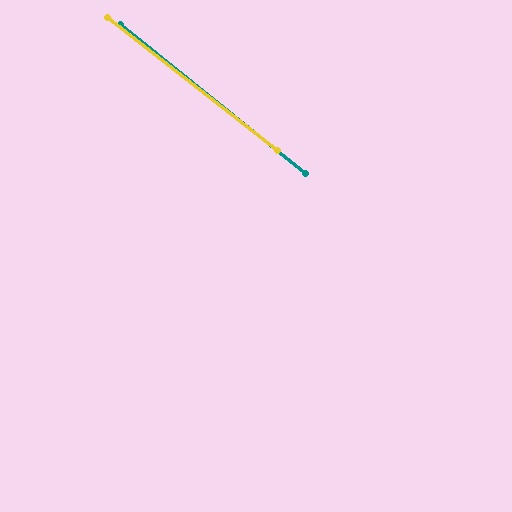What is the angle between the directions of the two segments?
Approximately 1 degree.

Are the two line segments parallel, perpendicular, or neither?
Parallel — their directions differ by only 1.0°.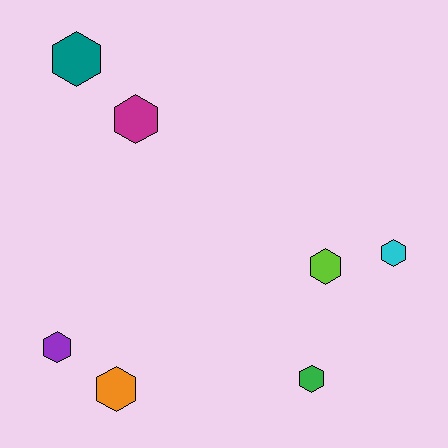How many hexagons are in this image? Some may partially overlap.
There are 7 hexagons.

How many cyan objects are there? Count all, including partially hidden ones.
There is 1 cyan object.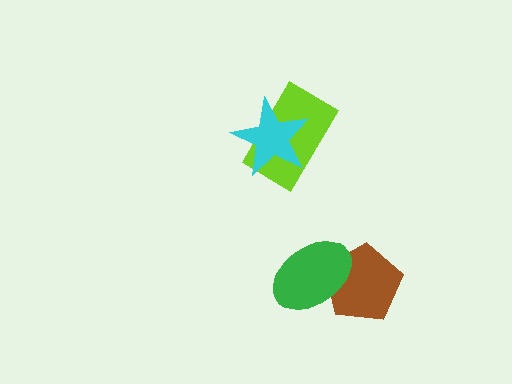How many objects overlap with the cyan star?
1 object overlaps with the cyan star.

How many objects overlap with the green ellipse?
1 object overlaps with the green ellipse.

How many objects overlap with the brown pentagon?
1 object overlaps with the brown pentagon.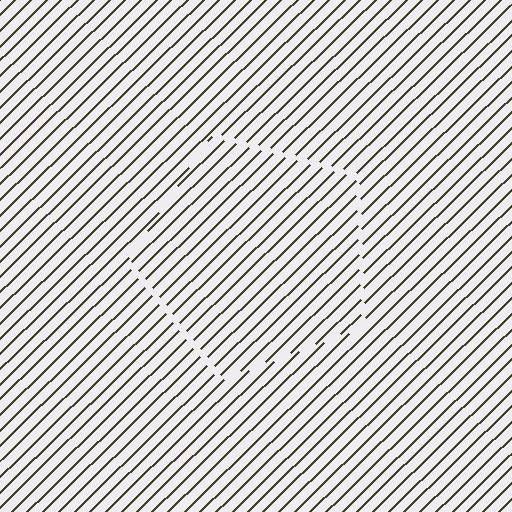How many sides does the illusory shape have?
5 sides — the line-ends trace a pentagon.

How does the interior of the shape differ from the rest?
The interior of the shape contains the same grating, shifted by half a period — the contour is defined by the phase discontinuity where line-ends from the inner and outer gratings abut.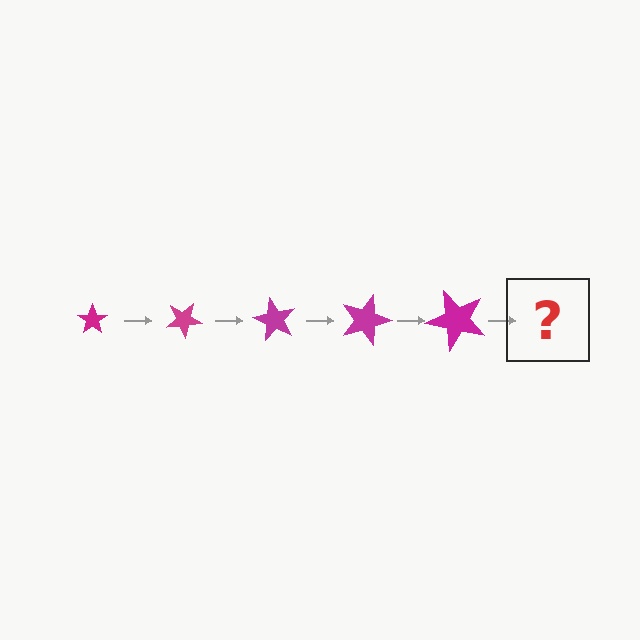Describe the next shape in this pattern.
It should be a star, larger than the previous one and rotated 150 degrees from the start.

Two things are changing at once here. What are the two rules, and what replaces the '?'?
The two rules are that the star grows larger each step and it rotates 30 degrees each step. The '?' should be a star, larger than the previous one and rotated 150 degrees from the start.